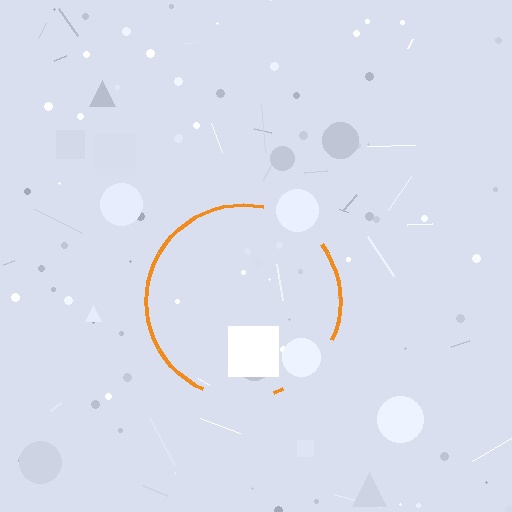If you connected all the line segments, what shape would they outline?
They would outline a circle.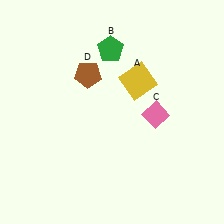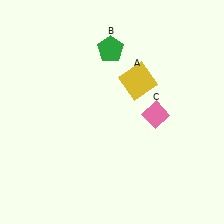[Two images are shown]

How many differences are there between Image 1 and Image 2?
There is 1 difference between the two images.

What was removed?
The brown pentagon (D) was removed in Image 2.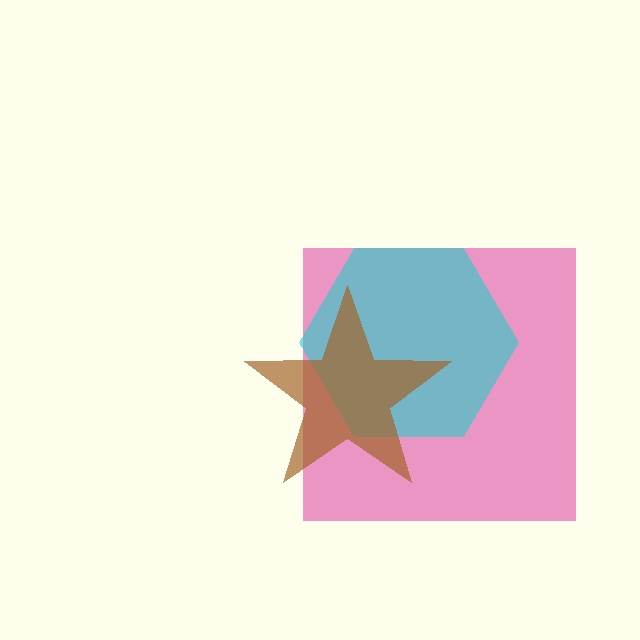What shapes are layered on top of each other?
The layered shapes are: a pink square, a cyan hexagon, a brown star.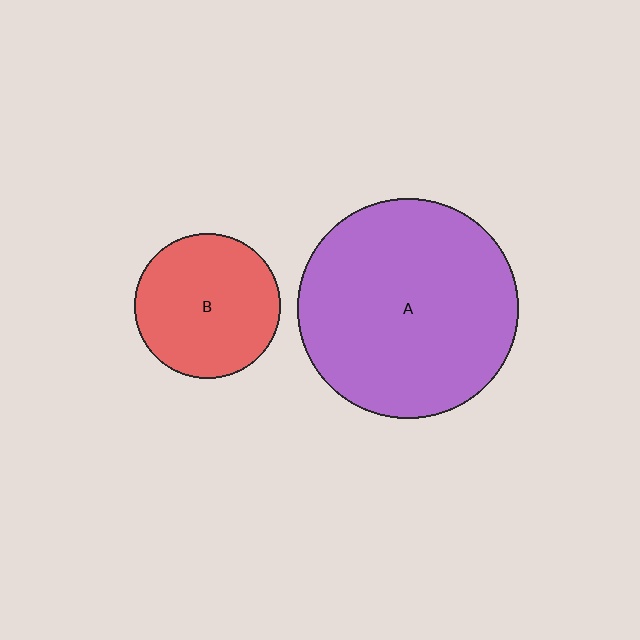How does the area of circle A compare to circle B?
Approximately 2.3 times.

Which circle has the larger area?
Circle A (purple).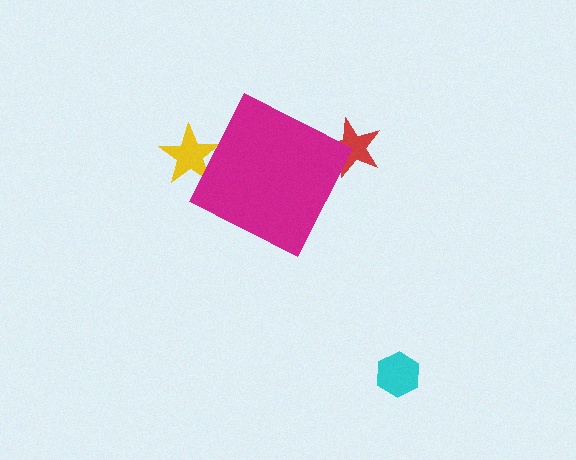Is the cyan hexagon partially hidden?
No, the cyan hexagon is fully visible.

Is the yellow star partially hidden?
Yes, the yellow star is partially hidden behind the magenta diamond.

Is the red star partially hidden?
Yes, the red star is partially hidden behind the magenta diamond.